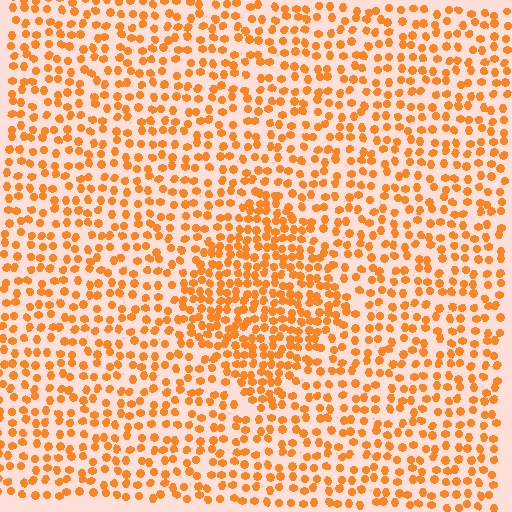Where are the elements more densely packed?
The elements are more densely packed inside the diamond boundary.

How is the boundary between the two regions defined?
The boundary is defined by a change in element density (approximately 1.7x ratio). All elements are the same color, size, and shape.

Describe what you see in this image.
The image contains small orange elements arranged at two different densities. A diamond-shaped region is visible where the elements are more densely packed than the surrounding area.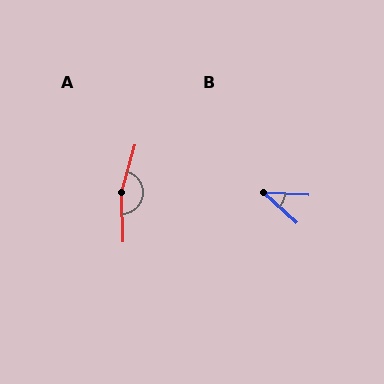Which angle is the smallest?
B, at approximately 40 degrees.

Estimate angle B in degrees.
Approximately 40 degrees.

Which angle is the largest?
A, at approximately 163 degrees.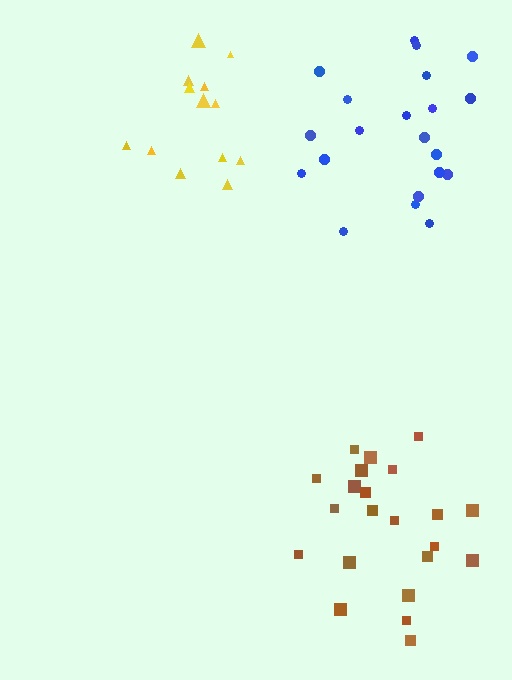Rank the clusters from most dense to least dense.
blue, brown, yellow.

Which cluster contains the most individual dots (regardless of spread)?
Brown (22).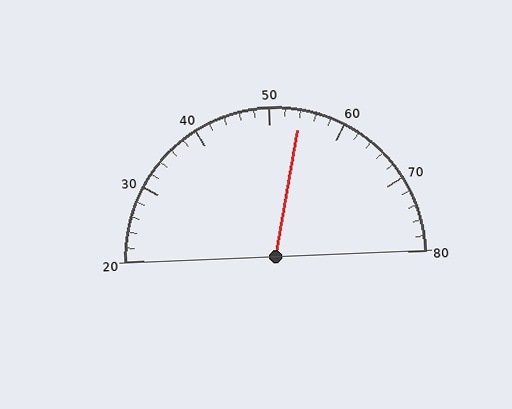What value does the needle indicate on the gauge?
The needle indicates approximately 54.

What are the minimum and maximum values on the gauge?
The gauge ranges from 20 to 80.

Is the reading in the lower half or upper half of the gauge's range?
The reading is in the upper half of the range (20 to 80).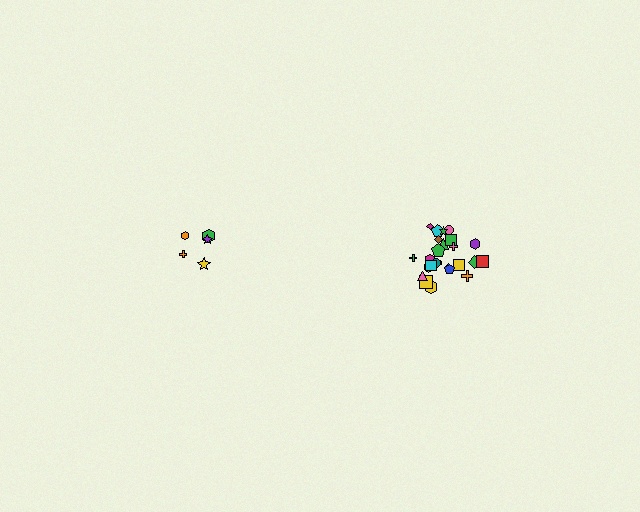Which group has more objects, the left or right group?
The right group.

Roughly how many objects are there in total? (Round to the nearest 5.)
Roughly 30 objects in total.